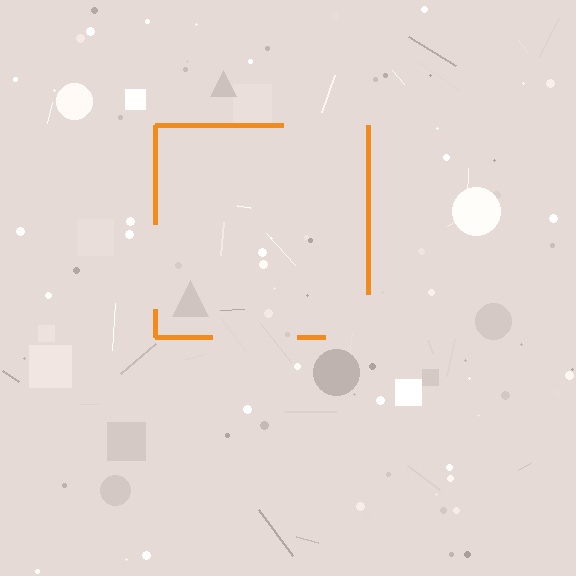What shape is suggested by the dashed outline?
The dashed outline suggests a square.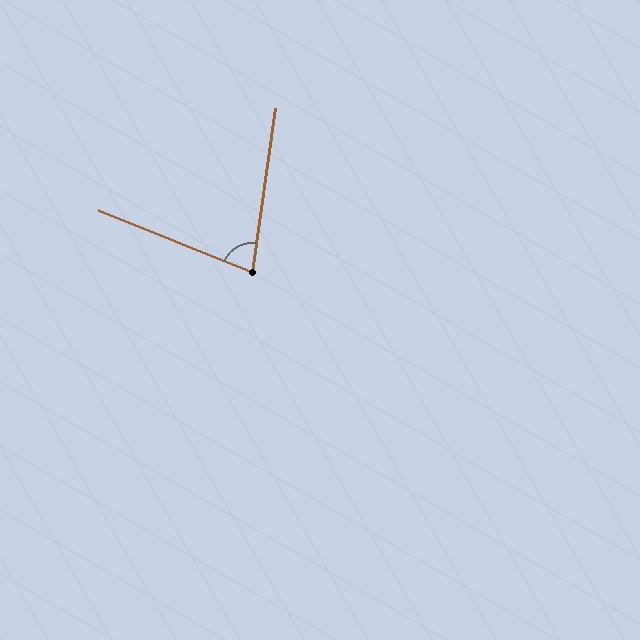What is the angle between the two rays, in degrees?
Approximately 76 degrees.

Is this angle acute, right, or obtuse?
It is acute.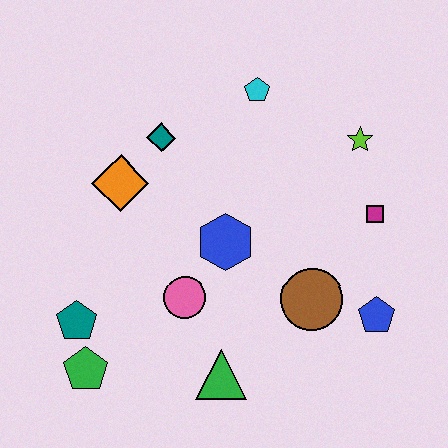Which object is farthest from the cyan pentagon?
The green pentagon is farthest from the cyan pentagon.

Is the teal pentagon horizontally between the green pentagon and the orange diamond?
No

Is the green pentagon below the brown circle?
Yes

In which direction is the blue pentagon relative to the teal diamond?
The blue pentagon is to the right of the teal diamond.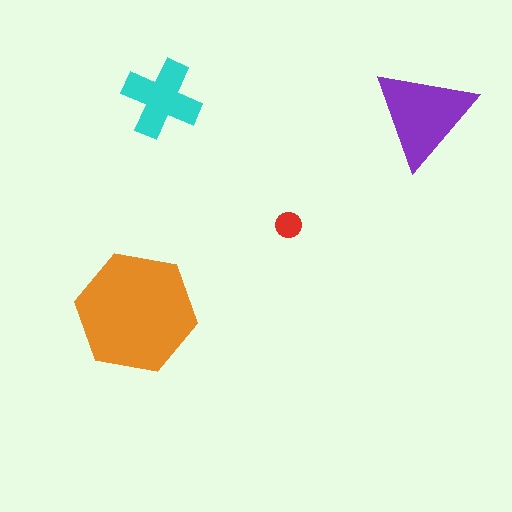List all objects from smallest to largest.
The red circle, the cyan cross, the purple triangle, the orange hexagon.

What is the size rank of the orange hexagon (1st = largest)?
1st.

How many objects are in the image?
There are 4 objects in the image.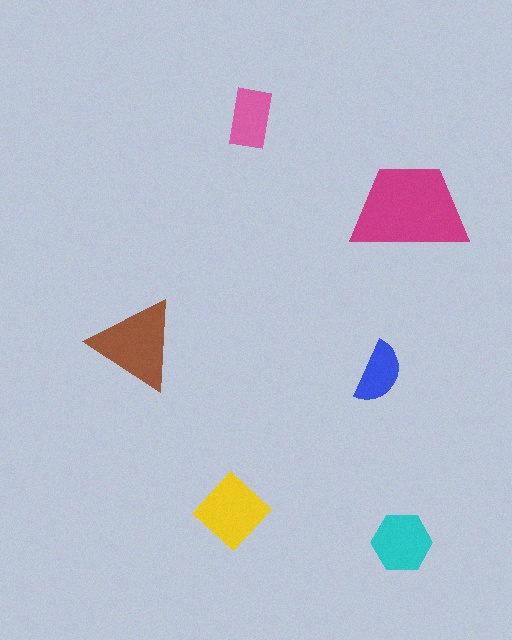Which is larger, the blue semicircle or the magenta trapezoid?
The magenta trapezoid.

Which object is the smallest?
The blue semicircle.